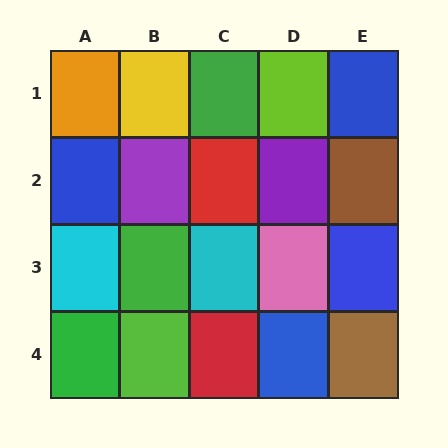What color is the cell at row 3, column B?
Green.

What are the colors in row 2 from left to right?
Blue, purple, red, purple, brown.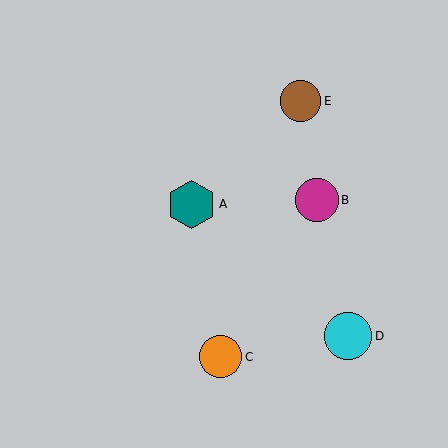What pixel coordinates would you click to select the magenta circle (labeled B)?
Click at (317, 200) to select the magenta circle B.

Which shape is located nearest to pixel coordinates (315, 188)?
The magenta circle (labeled B) at (317, 200) is nearest to that location.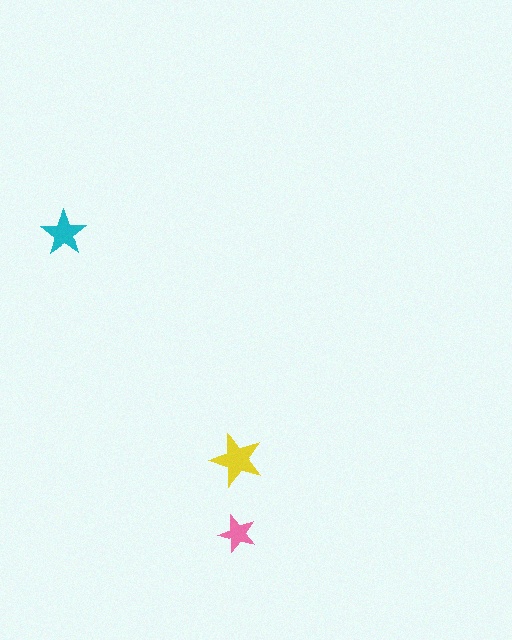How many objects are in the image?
There are 3 objects in the image.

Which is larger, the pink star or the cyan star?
The cyan one.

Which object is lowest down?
The pink star is bottommost.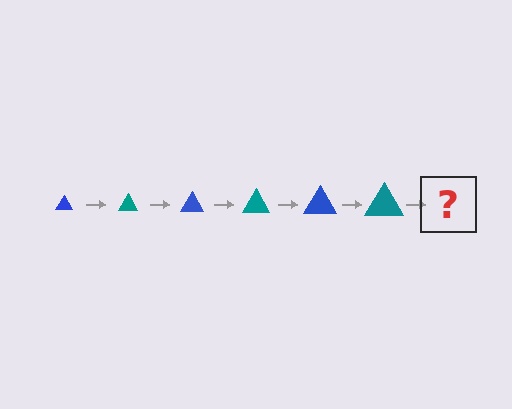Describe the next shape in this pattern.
It should be a blue triangle, larger than the previous one.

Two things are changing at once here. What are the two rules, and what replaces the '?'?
The two rules are that the triangle grows larger each step and the color cycles through blue and teal. The '?' should be a blue triangle, larger than the previous one.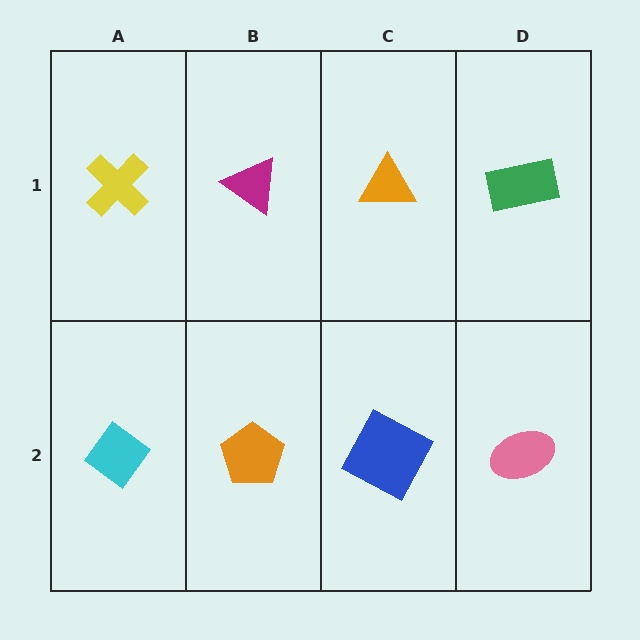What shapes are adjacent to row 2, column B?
A magenta triangle (row 1, column B), a cyan diamond (row 2, column A), a blue square (row 2, column C).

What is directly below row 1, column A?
A cyan diamond.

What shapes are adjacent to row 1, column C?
A blue square (row 2, column C), a magenta triangle (row 1, column B), a green rectangle (row 1, column D).